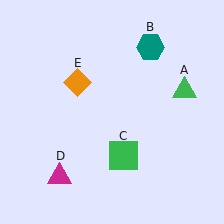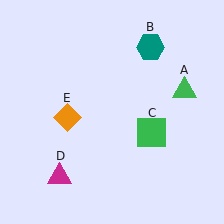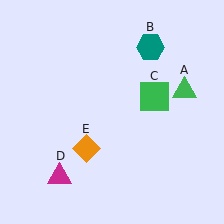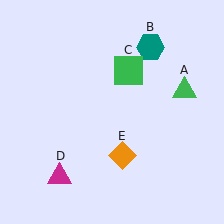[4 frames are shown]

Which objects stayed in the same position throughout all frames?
Green triangle (object A) and teal hexagon (object B) and magenta triangle (object D) remained stationary.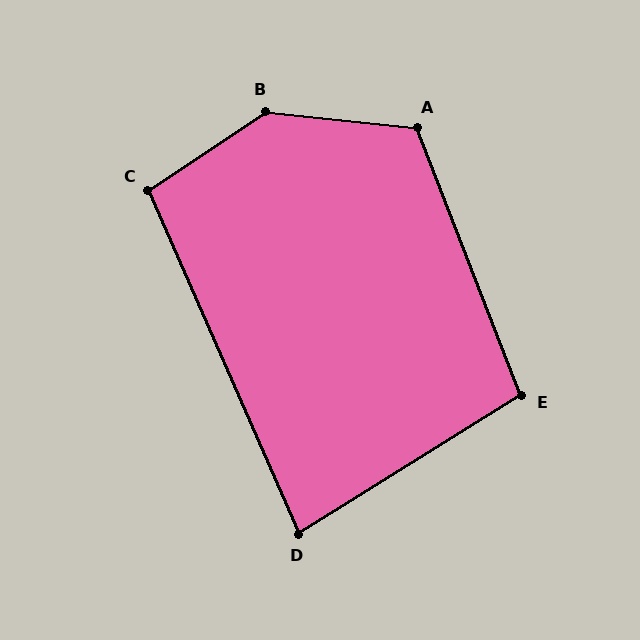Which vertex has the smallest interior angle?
D, at approximately 82 degrees.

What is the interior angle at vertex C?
Approximately 100 degrees (obtuse).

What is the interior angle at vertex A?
Approximately 117 degrees (obtuse).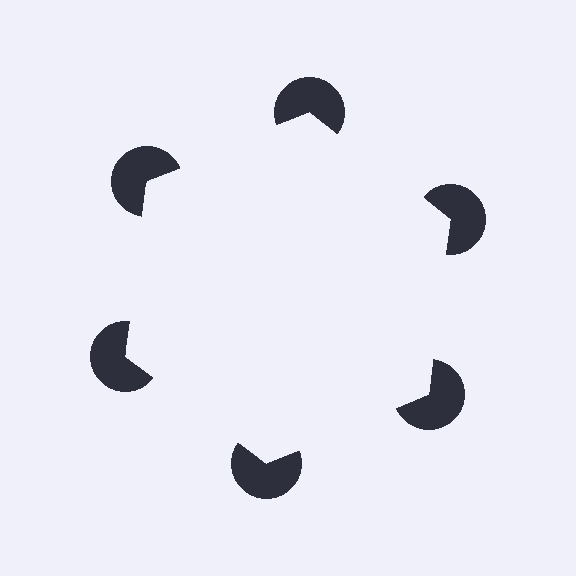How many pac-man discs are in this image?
There are 6 — one at each vertex of the illusory hexagon.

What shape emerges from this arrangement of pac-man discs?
An illusory hexagon — its edges are inferred from the aligned wedge cuts in the pac-man discs, not physically drawn.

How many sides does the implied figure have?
6 sides.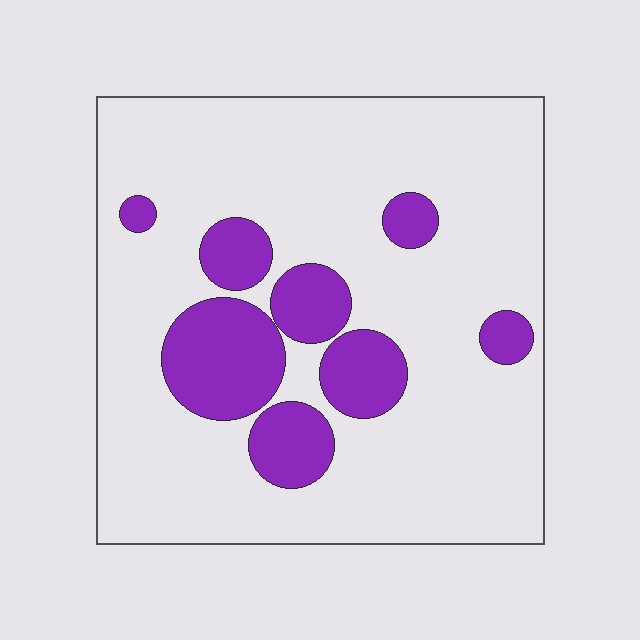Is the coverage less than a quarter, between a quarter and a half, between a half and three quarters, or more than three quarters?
Less than a quarter.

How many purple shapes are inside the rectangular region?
8.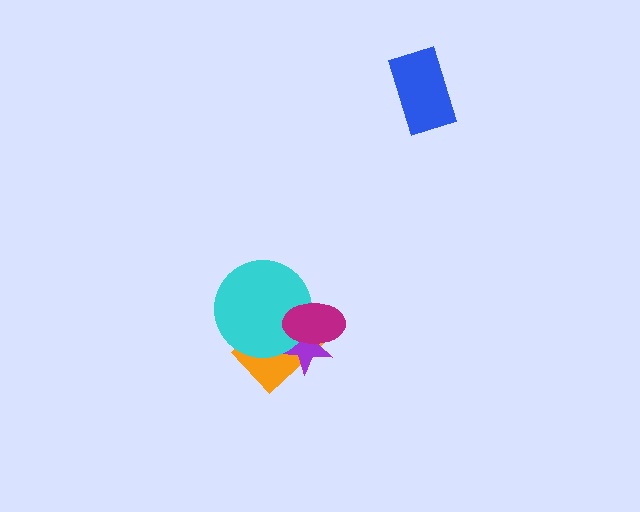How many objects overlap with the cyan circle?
3 objects overlap with the cyan circle.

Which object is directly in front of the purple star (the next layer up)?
The cyan circle is directly in front of the purple star.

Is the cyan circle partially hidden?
Yes, it is partially covered by another shape.